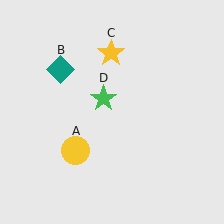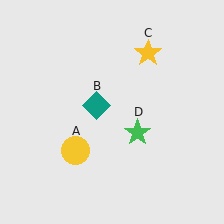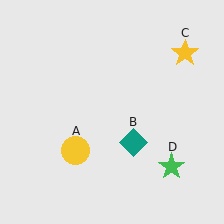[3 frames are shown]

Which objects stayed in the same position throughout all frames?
Yellow circle (object A) remained stationary.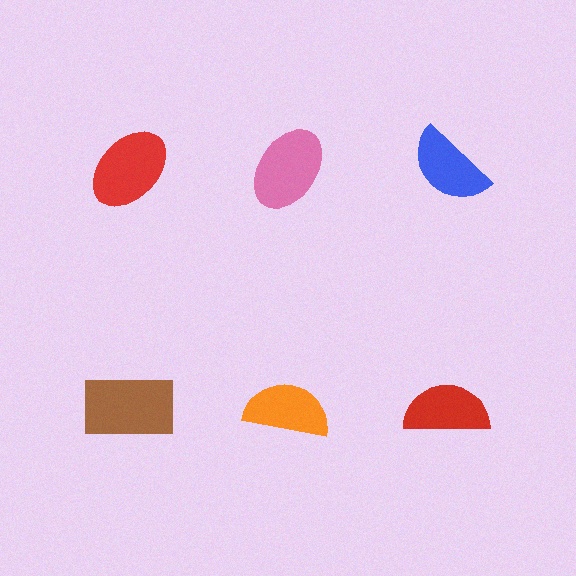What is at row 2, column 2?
An orange semicircle.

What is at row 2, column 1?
A brown rectangle.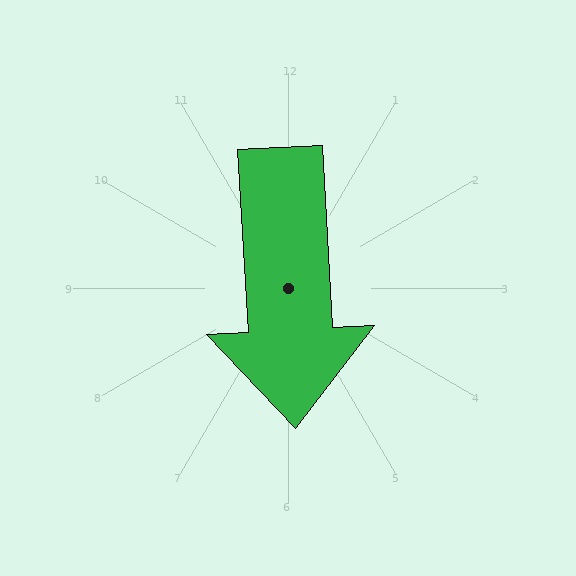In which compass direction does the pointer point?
South.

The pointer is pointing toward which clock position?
Roughly 6 o'clock.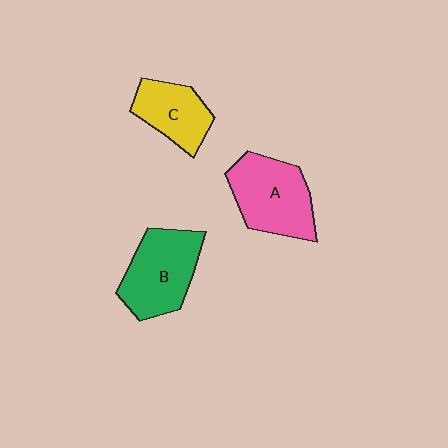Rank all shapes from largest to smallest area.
From largest to smallest: A (pink), B (green), C (yellow).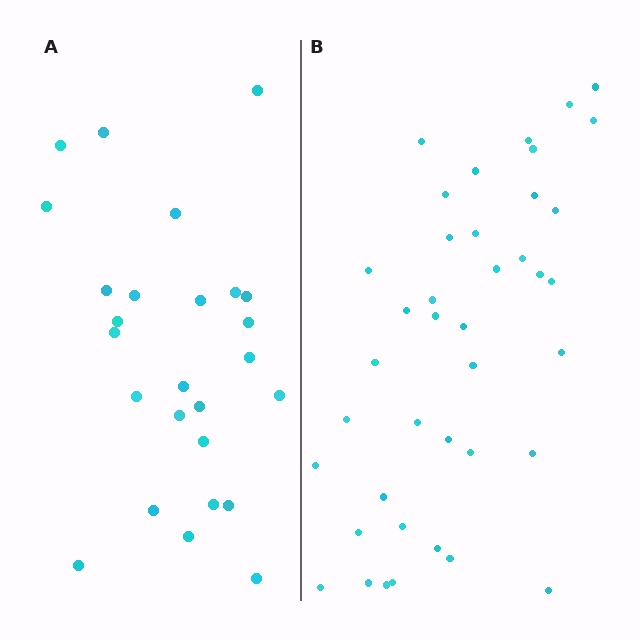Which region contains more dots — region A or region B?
Region B (the right region) has more dots.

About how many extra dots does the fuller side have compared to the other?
Region B has approximately 15 more dots than region A.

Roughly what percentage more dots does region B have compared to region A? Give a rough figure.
About 55% more.